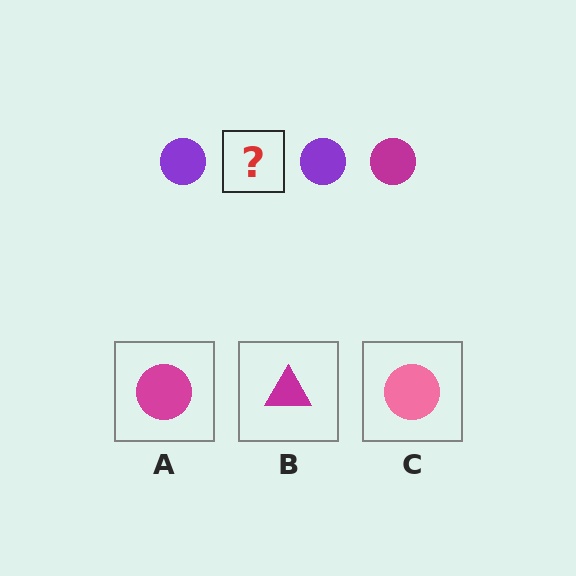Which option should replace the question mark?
Option A.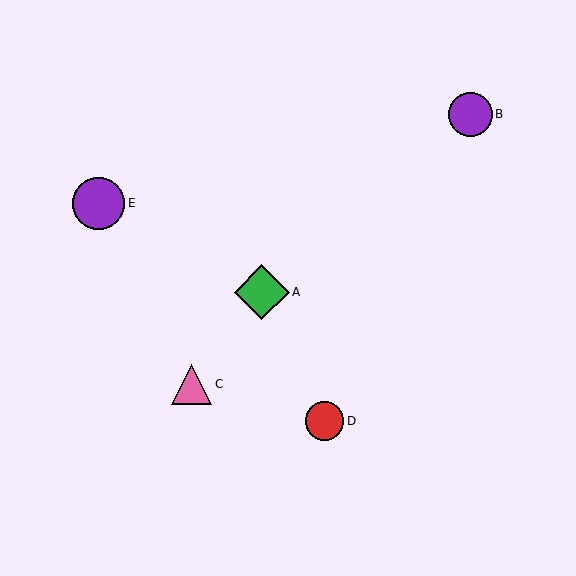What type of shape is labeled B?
Shape B is a purple circle.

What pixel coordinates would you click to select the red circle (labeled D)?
Click at (324, 421) to select the red circle D.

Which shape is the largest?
The green diamond (labeled A) is the largest.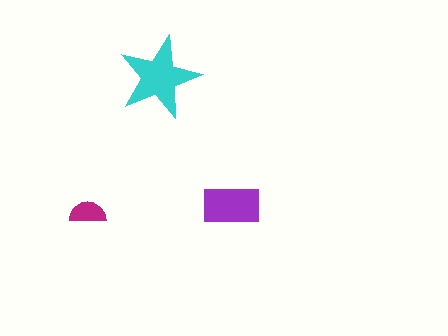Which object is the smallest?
The magenta semicircle.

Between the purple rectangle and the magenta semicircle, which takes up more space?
The purple rectangle.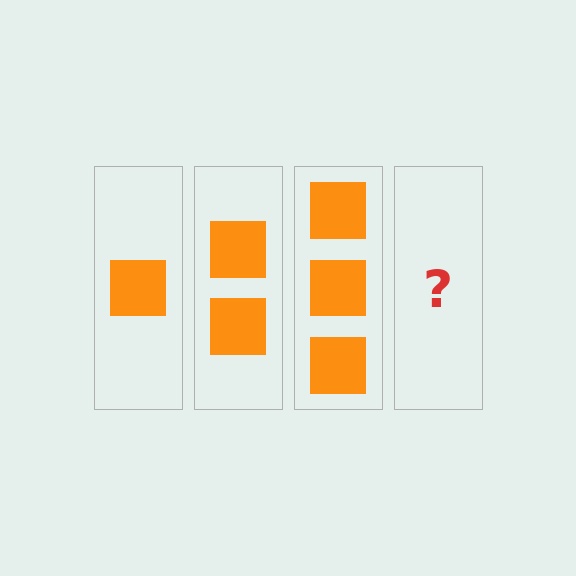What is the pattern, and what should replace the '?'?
The pattern is that each step adds one more square. The '?' should be 4 squares.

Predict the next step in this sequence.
The next step is 4 squares.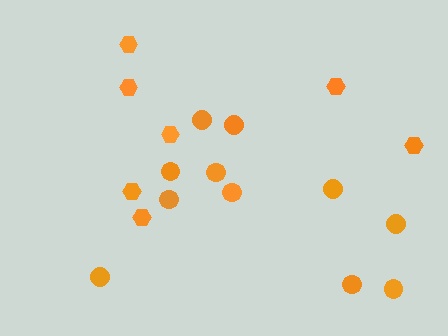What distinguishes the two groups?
There are 2 groups: one group of circles (11) and one group of hexagons (7).